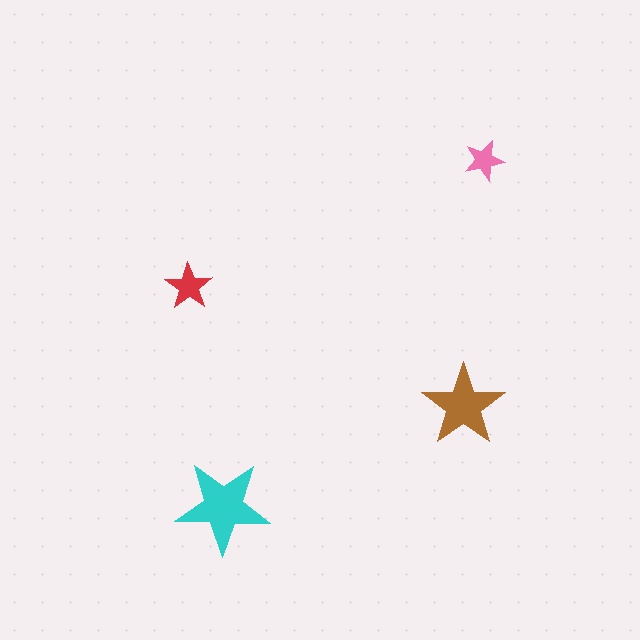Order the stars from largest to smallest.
the cyan one, the brown one, the red one, the pink one.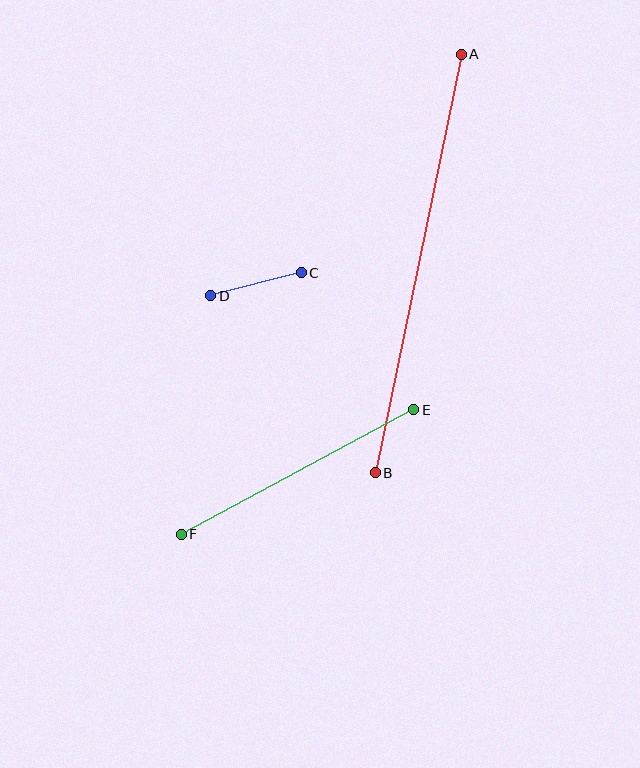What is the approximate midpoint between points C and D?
The midpoint is at approximately (256, 284) pixels.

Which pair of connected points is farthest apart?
Points A and B are farthest apart.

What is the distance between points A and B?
The distance is approximately 427 pixels.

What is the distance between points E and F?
The distance is approximately 264 pixels.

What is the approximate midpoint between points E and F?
The midpoint is at approximately (297, 472) pixels.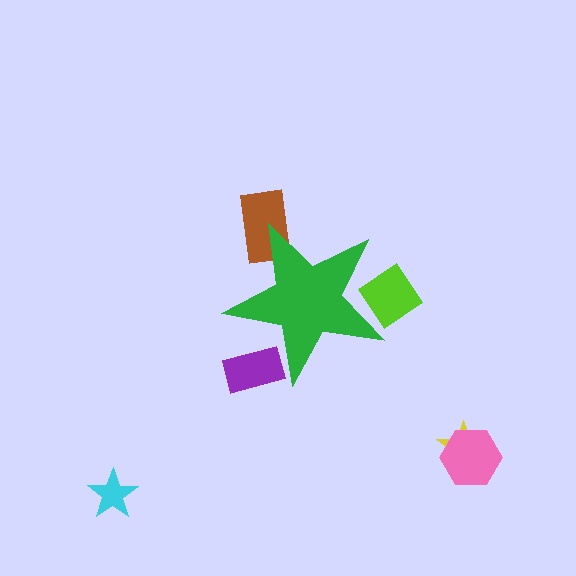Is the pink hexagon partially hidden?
No, the pink hexagon is fully visible.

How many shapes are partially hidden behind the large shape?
3 shapes are partially hidden.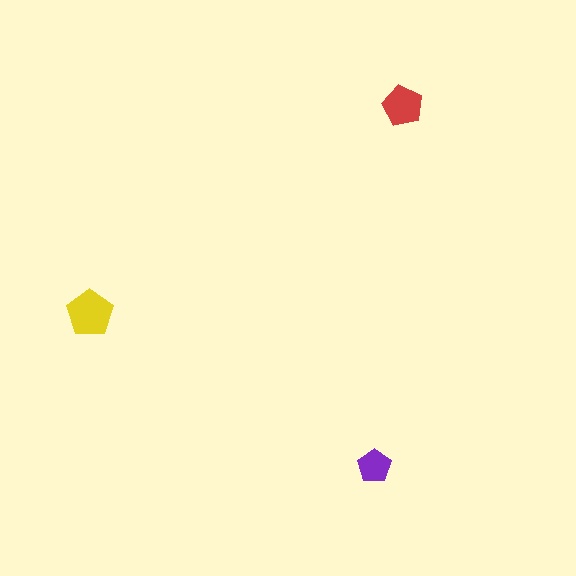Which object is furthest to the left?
The yellow pentagon is leftmost.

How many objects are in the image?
There are 3 objects in the image.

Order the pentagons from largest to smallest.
the yellow one, the red one, the purple one.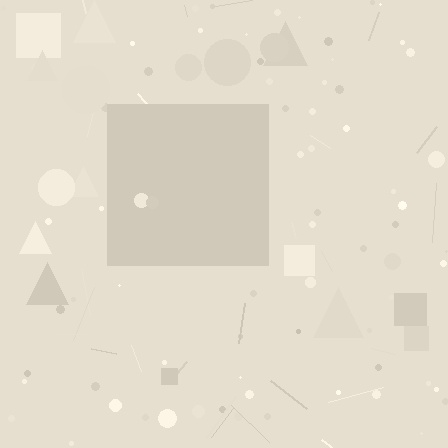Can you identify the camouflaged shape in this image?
The camouflaged shape is a square.